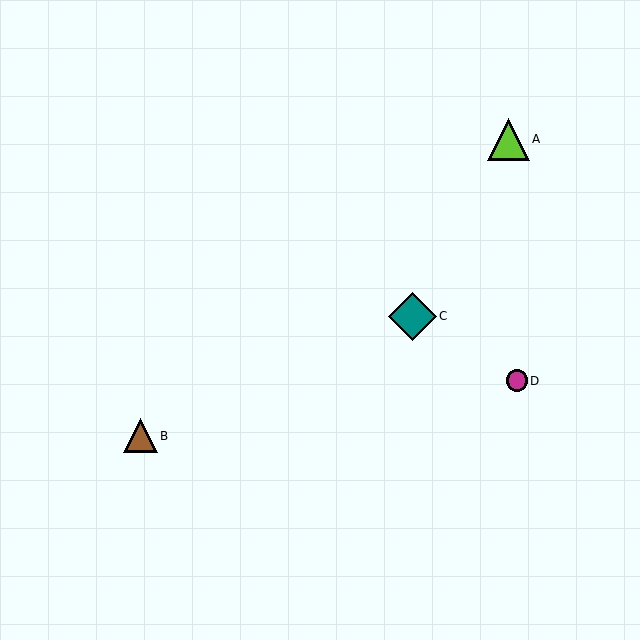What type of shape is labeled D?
Shape D is a magenta circle.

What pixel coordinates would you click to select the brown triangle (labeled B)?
Click at (140, 436) to select the brown triangle B.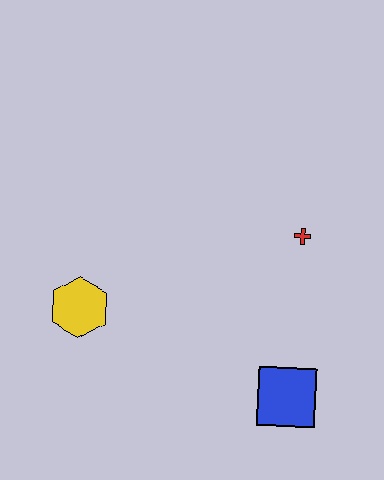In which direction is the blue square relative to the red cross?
The blue square is below the red cross.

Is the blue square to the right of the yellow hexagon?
Yes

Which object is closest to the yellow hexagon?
The blue square is closest to the yellow hexagon.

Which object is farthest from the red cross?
The yellow hexagon is farthest from the red cross.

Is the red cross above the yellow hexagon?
Yes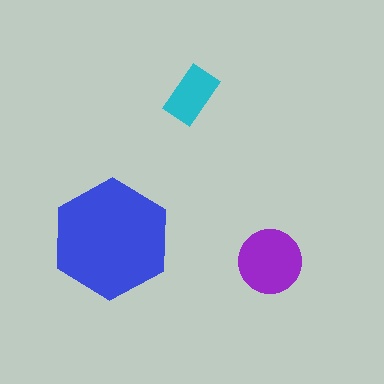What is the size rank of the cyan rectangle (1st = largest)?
3rd.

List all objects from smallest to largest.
The cyan rectangle, the purple circle, the blue hexagon.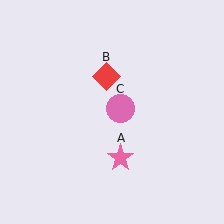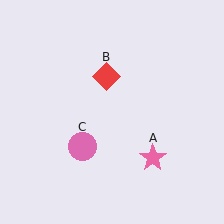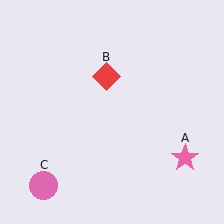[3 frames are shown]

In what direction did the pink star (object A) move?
The pink star (object A) moved right.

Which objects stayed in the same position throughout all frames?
Red diamond (object B) remained stationary.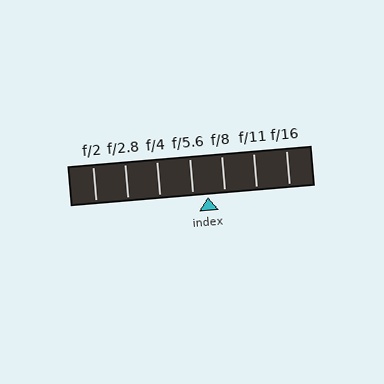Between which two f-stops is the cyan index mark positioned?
The index mark is between f/5.6 and f/8.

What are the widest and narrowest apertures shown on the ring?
The widest aperture shown is f/2 and the narrowest is f/16.